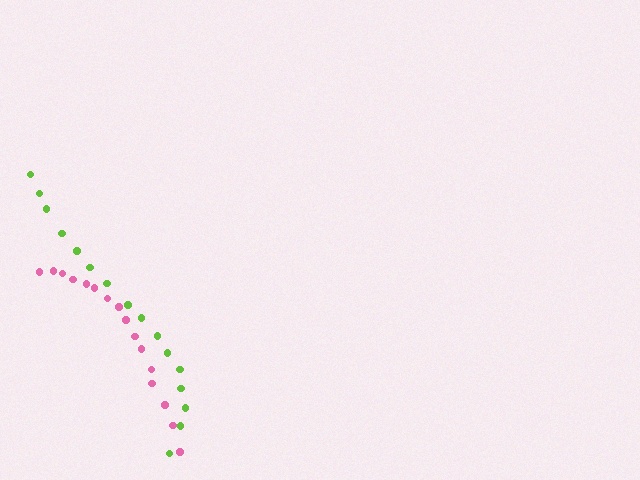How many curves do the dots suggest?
There are 2 distinct paths.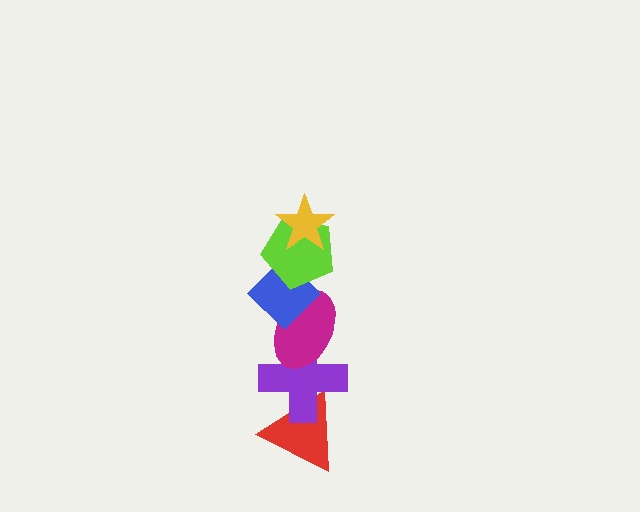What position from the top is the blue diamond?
The blue diamond is 3rd from the top.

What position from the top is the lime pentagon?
The lime pentagon is 2nd from the top.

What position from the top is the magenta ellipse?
The magenta ellipse is 4th from the top.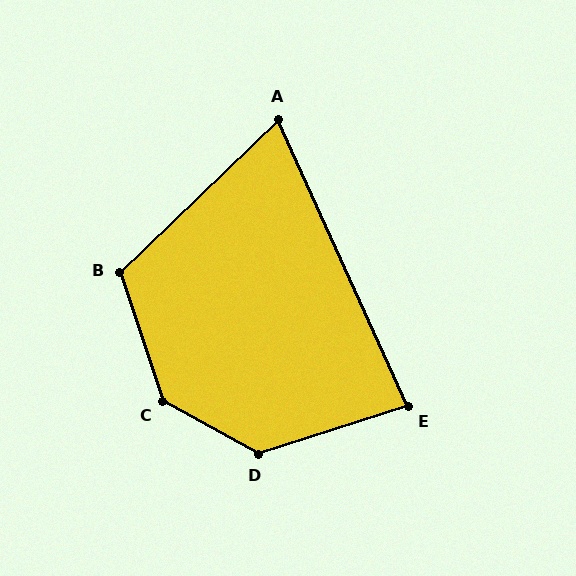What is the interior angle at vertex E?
Approximately 83 degrees (acute).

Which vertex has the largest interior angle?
C, at approximately 138 degrees.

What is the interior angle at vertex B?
Approximately 116 degrees (obtuse).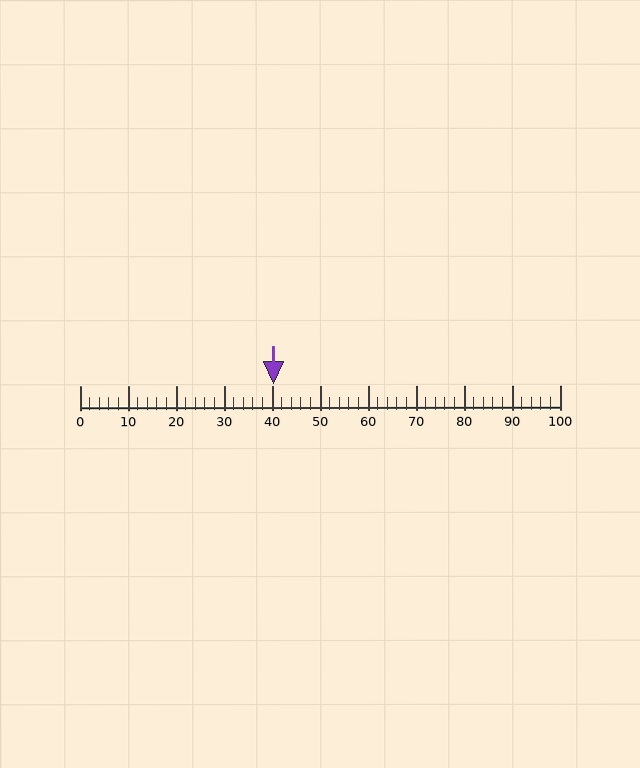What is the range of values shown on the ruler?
The ruler shows values from 0 to 100.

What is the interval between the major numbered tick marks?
The major tick marks are spaced 10 units apart.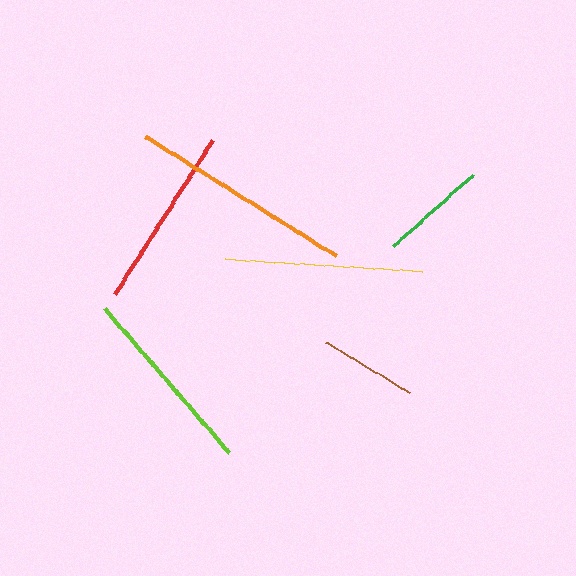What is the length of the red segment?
The red segment is approximately 182 pixels long.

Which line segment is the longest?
The orange line is the longest at approximately 225 pixels.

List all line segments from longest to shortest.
From longest to shortest: orange, yellow, lime, red, green, brown.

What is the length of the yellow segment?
The yellow segment is approximately 198 pixels long.